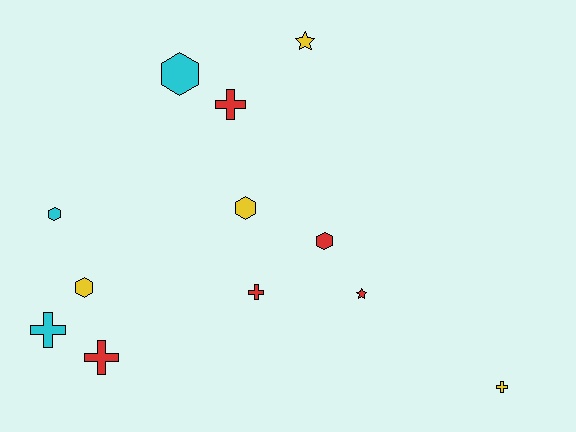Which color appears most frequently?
Red, with 5 objects.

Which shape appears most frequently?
Cross, with 5 objects.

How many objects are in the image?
There are 12 objects.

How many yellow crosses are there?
There is 1 yellow cross.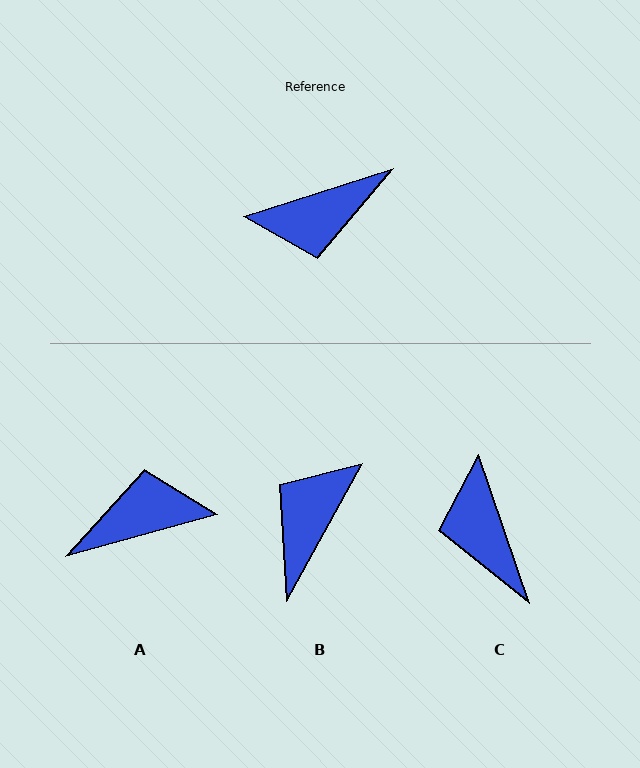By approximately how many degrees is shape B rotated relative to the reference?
Approximately 137 degrees clockwise.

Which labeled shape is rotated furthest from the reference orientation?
A, about 178 degrees away.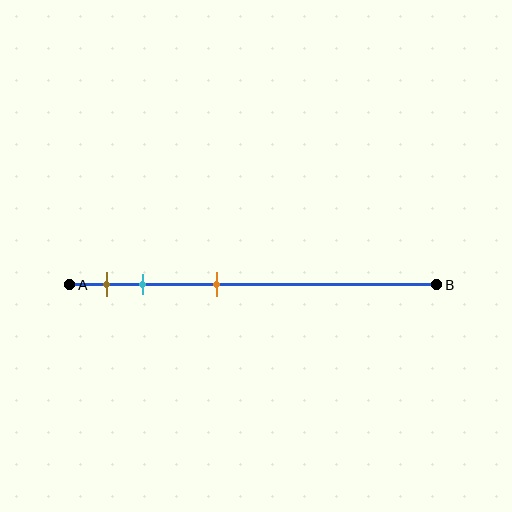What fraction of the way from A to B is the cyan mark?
The cyan mark is approximately 20% (0.2) of the way from A to B.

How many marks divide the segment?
There are 3 marks dividing the segment.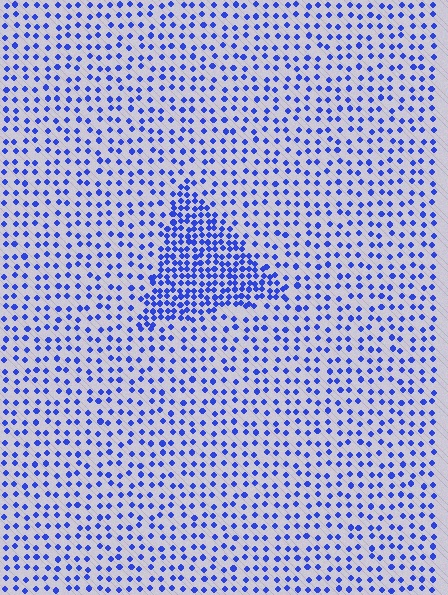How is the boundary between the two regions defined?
The boundary is defined by a change in element density (approximately 2.3x ratio). All elements are the same color, size, and shape.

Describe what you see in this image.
The image contains small blue elements arranged at two different densities. A triangle-shaped region is visible where the elements are more densely packed than the surrounding area.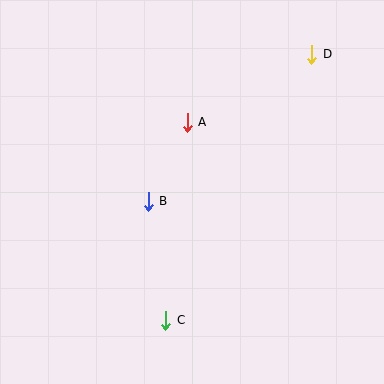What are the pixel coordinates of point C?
Point C is at (166, 320).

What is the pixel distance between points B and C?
The distance between B and C is 120 pixels.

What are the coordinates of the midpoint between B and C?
The midpoint between B and C is at (157, 261).